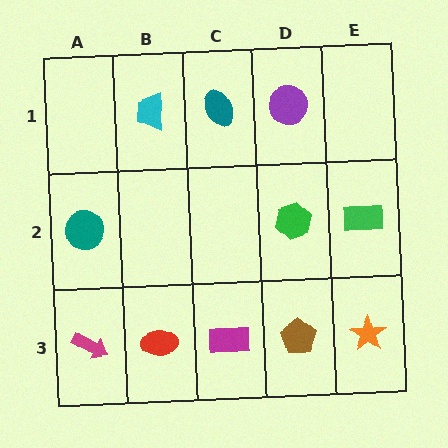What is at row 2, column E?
A green rectangle.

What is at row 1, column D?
A purple circle.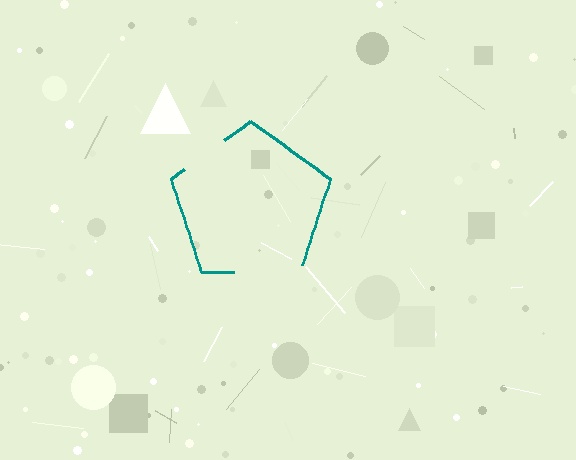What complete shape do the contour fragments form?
The contour fragments form a pentagon.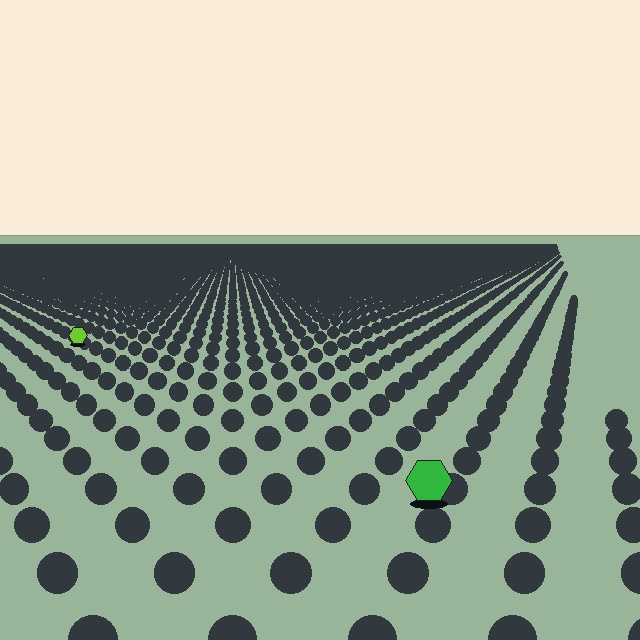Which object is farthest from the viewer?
The lime hexagon is farthest from the viewer. It appears smaller and the ground texture around it is denser.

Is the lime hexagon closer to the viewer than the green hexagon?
No. The green hexagon is closer — you can tell from the texture gradient: the ground texture is coarser near it.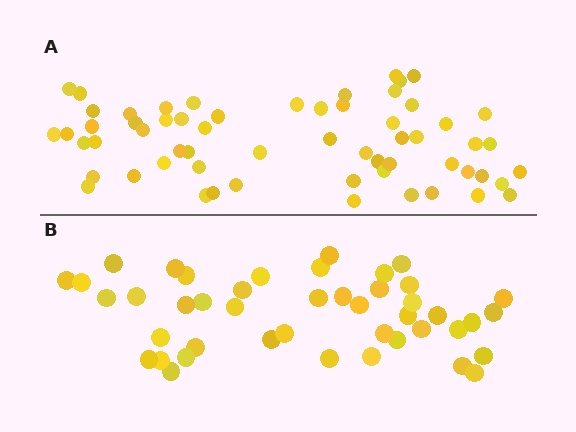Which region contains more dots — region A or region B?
Region A (the top region) has more dots.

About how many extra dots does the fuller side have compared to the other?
Region A has approximately 15 more dots than region B.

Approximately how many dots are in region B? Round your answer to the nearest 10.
About 40 dots. (The exact count is 44, which rounds to 40.)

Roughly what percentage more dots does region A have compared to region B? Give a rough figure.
About 35% more.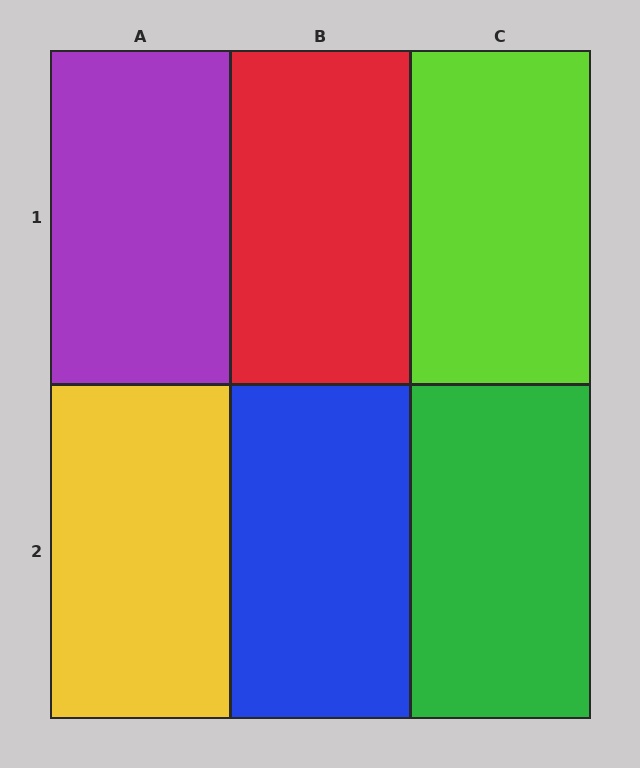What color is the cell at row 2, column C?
Green.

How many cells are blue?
1 cell is blue.